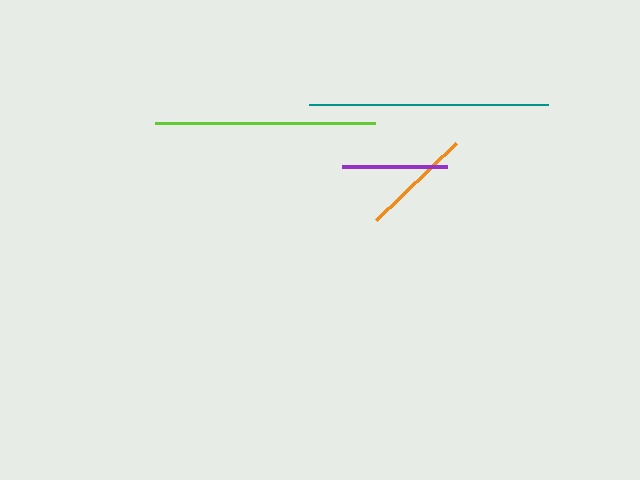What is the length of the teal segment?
The teal segment is approximately 239 pixels long.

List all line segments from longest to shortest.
From longest to shortest: teal, lime, orange, purple.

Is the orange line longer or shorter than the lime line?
The lime line is longer than the orange line.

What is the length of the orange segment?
The orange segment is approximately 111 pixels long.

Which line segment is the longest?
The teal line is the longest at approximately 239 pixels.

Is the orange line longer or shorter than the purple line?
The orange line is longer than the purple line.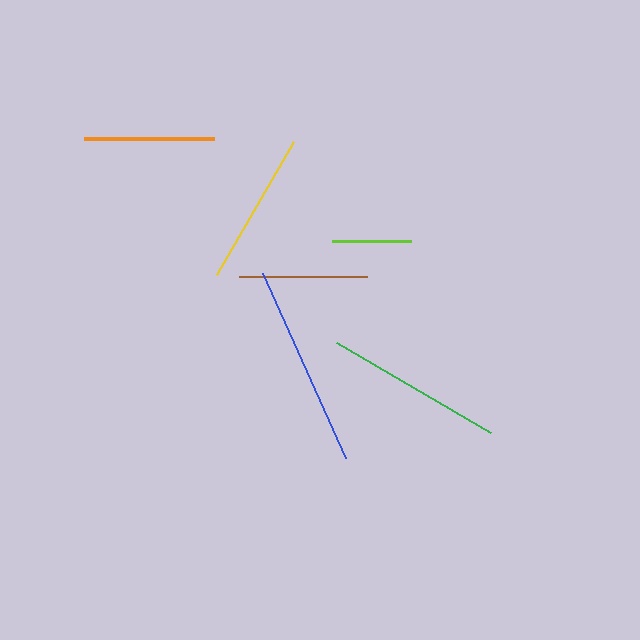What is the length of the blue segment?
The blue segment is approximately 203 pixels long.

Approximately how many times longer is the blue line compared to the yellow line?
The blue line is approximately 1.3 times the length of the yellow line.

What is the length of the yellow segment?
The yellow segment is approximately 154 pixels long.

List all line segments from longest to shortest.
From longest to shortest: blue, green, yellow, orange, brown, lime.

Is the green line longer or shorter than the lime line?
The green line is longer than the lime line.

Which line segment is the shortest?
The lime line is the shortest at approximately 78 pixels.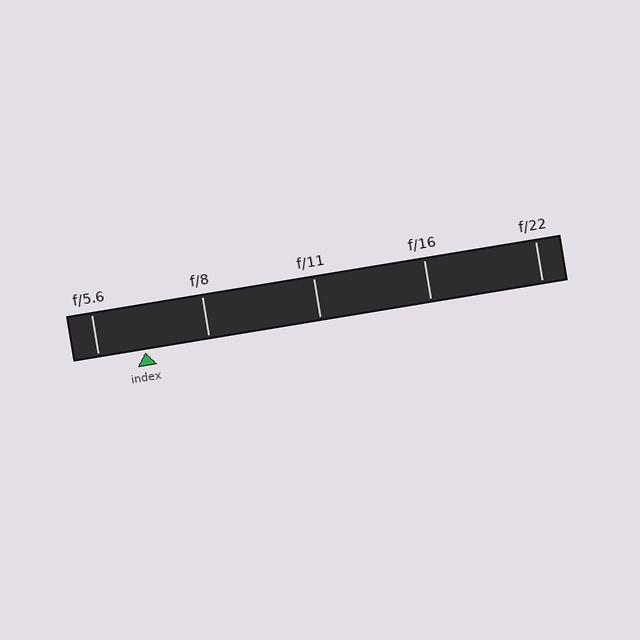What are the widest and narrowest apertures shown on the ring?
The widest aperture shown is f/5.6 and the narrowest is f/22.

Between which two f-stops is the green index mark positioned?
The index mark is between f/5.6 and f/8.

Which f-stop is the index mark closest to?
The index mark is closest to f/5.6.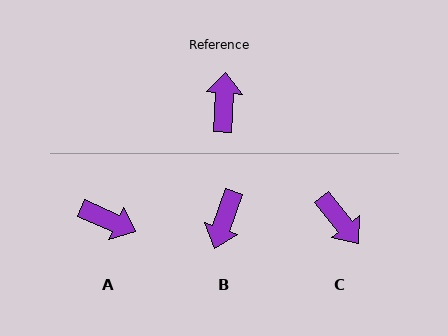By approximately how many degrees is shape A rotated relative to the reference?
Approximately 110 degrees clockwise.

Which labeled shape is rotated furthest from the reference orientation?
B, about 165 degrees away.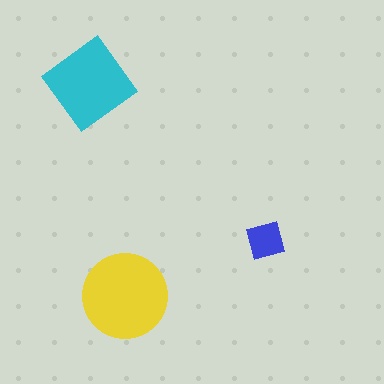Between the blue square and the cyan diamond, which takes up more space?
The cyan diamond.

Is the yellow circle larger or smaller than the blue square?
Larger.